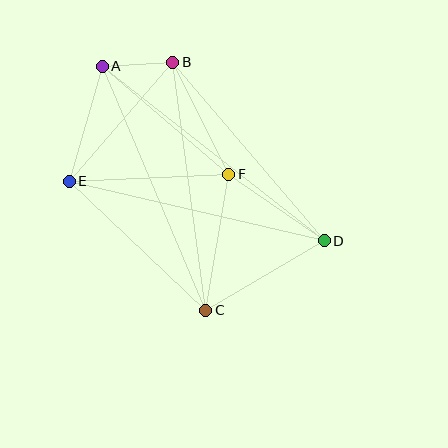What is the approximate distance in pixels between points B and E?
The distance between B and E is approximately 157 pixels.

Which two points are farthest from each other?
Points A and D are farthest from each other.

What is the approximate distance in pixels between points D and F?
The distance between D and F is approximately 116 pixels.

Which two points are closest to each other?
Points A and B are closest to each other.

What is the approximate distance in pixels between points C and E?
The distance between C and E is approximately 188 pixels.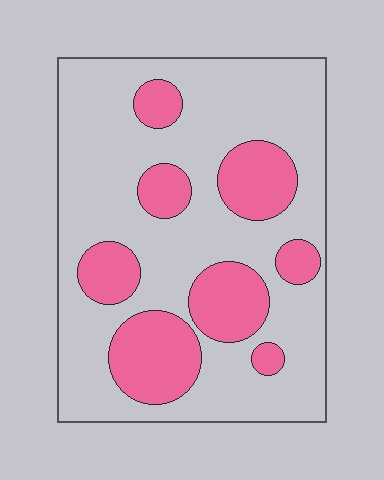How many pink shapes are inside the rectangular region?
8.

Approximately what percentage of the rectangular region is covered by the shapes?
Approximately 30%.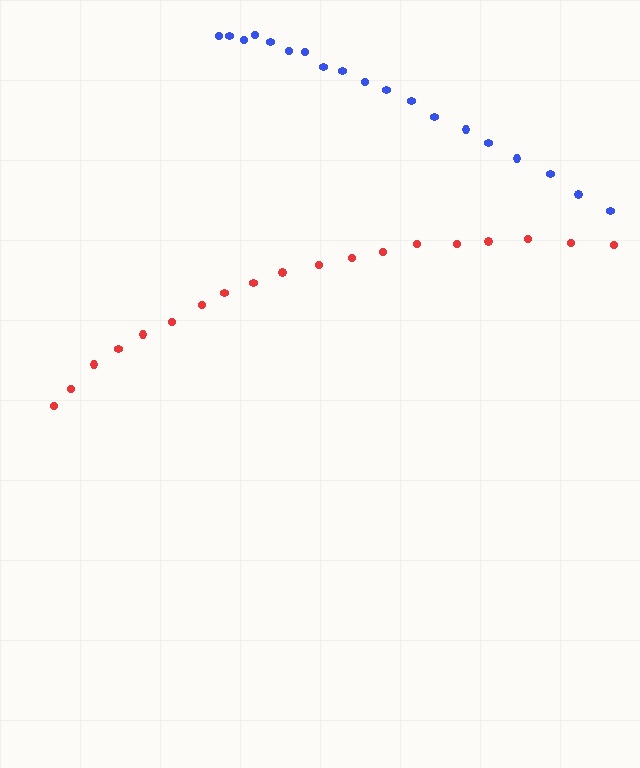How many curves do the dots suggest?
There are 2 distinct paths.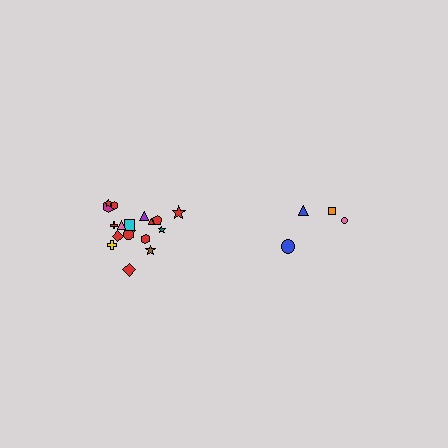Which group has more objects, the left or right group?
The left group.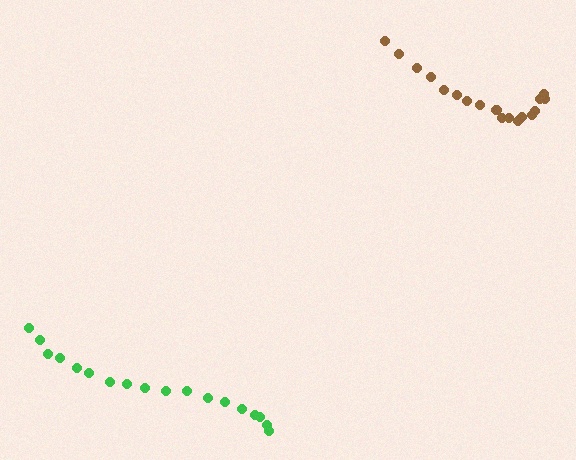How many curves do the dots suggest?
There are 2 distinct paths.